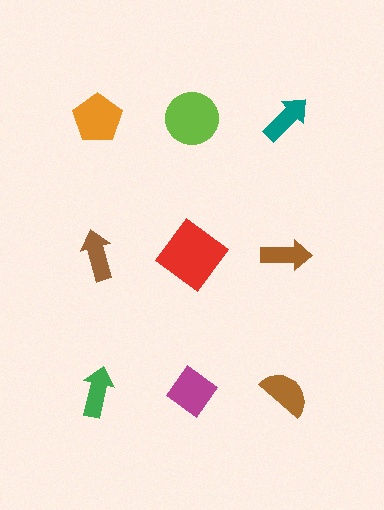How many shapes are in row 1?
3 shapes.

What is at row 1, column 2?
A lime circle.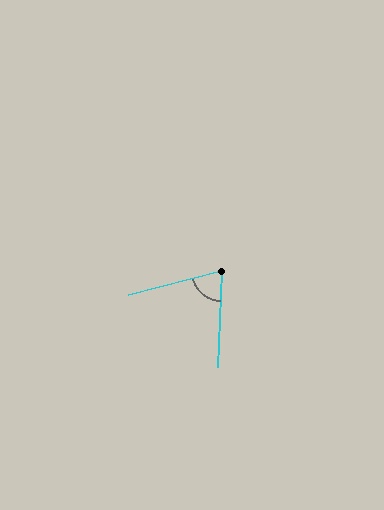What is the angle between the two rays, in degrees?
Approximately 74 degrees.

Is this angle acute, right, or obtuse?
It is acute.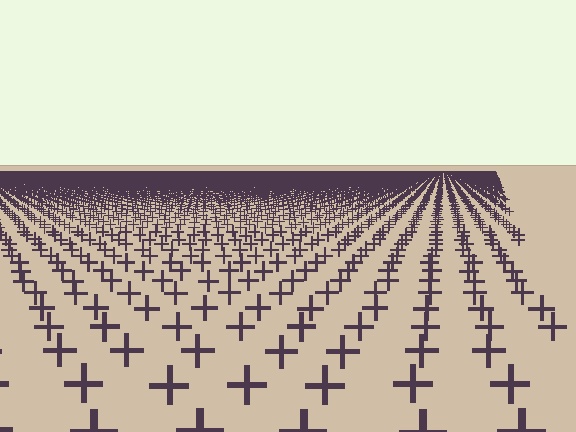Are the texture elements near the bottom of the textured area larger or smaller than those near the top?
Larger. Near the bottom, elements are closer to the viewer and appear at a bigger on-screen size.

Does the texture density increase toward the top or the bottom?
Density increases toward the top.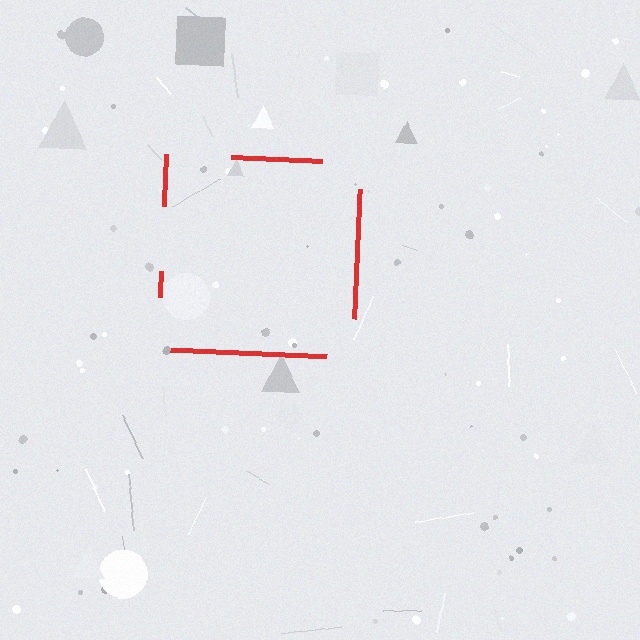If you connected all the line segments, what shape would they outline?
They would outline a square.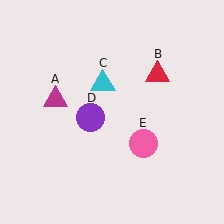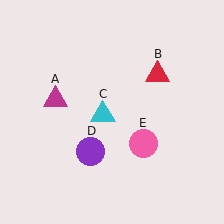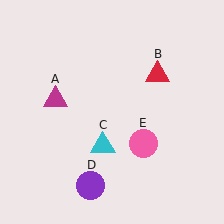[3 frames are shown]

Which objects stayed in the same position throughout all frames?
Magenta triangle (object A) and red triangle (object B) and pink circle (object E) remained stationary.